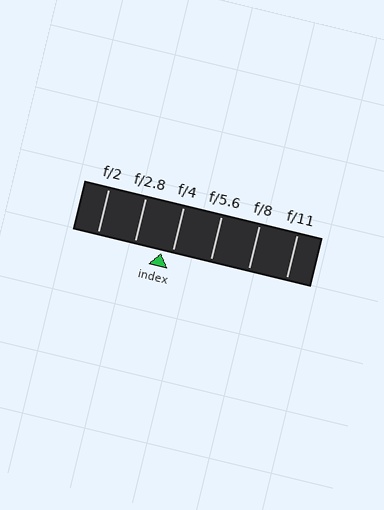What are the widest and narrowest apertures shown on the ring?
The widest aperture shown is f/2 and the narrowest is f/11.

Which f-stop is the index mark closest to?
The index mark is closest to f/4.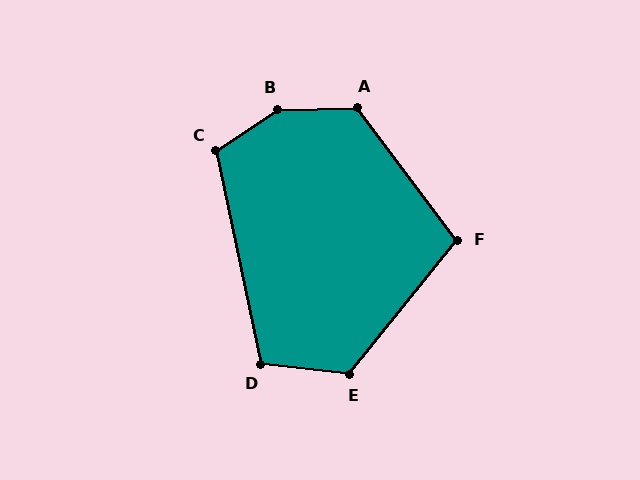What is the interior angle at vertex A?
Approximately 126 degrees (obtuse).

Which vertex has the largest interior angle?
B, at approximately 147 degrees.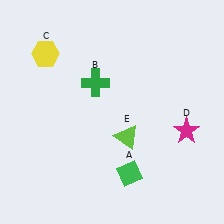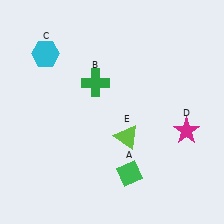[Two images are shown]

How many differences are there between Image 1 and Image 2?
There is 1 difference between the two images.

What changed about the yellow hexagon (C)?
In Image 1, C is yellow. In Image 2, it changed to cyan.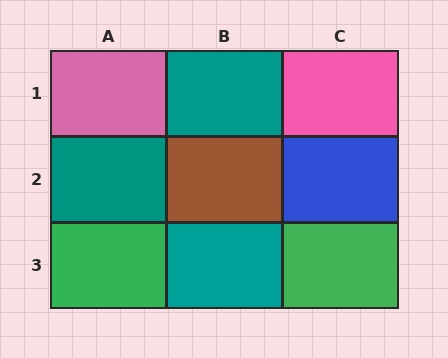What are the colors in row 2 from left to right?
Teal, brown, blue.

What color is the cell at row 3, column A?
Green.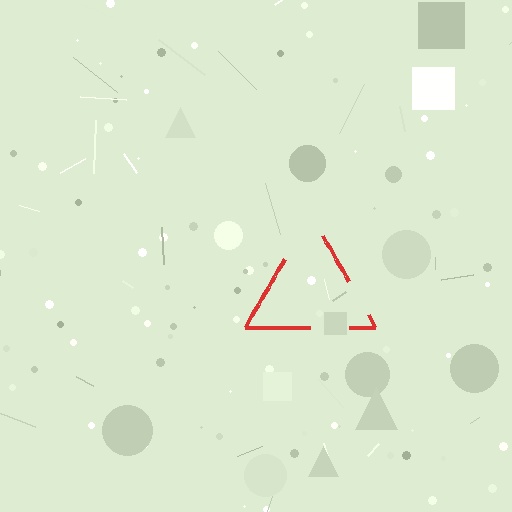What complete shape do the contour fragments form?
The contour fragments form a triangle.